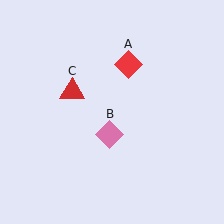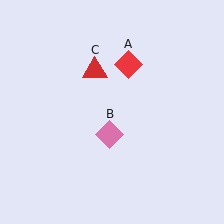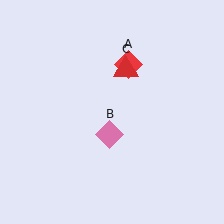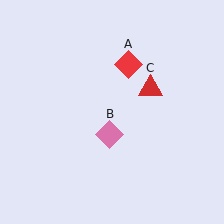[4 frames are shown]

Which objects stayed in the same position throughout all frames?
Red diamond (object A) and pink diamond (object B) remained stationary.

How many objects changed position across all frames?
1 object changed position: red triangle (object C).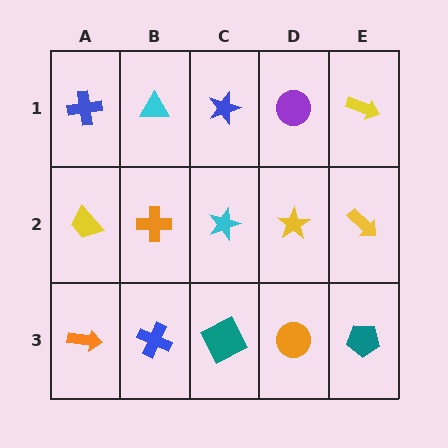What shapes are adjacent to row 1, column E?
A yellow arrow (row 2, column E), a purple circle (row 1, column D).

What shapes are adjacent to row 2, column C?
A blue star (row 1, column C), a teal square (row 3, column C), an orange cross (row 2, column B), a yellow star (row 2, column D).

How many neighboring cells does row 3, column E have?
2.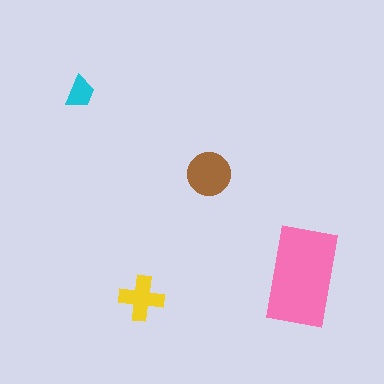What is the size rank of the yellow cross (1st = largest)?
3rd.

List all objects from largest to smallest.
The pink rectangle, the brown circle, the yellow cross, the cyan trapezoid.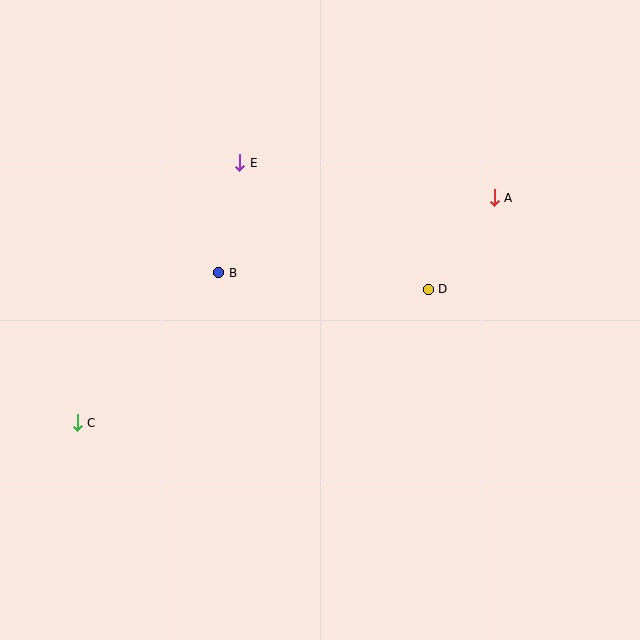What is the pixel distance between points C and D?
The distance between C and D is 376 pixels.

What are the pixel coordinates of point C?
Point C is at (77, 423).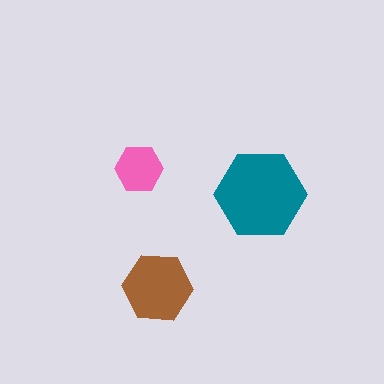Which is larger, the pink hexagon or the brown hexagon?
The brown one.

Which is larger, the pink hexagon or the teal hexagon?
The teal one.